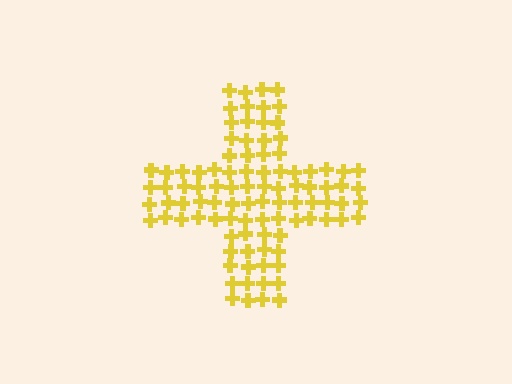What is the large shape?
The large shape is a cross.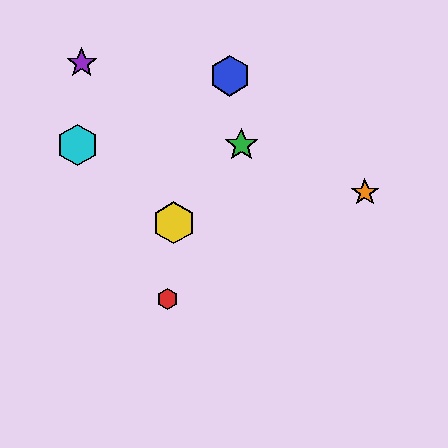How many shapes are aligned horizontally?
2 shapes (the green star, the cyan hexagon) are aligned horizontally.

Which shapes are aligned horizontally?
The green star, the cyan hexagon are aligned horizontally.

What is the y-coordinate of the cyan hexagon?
The cyan hexagon is at y≈145.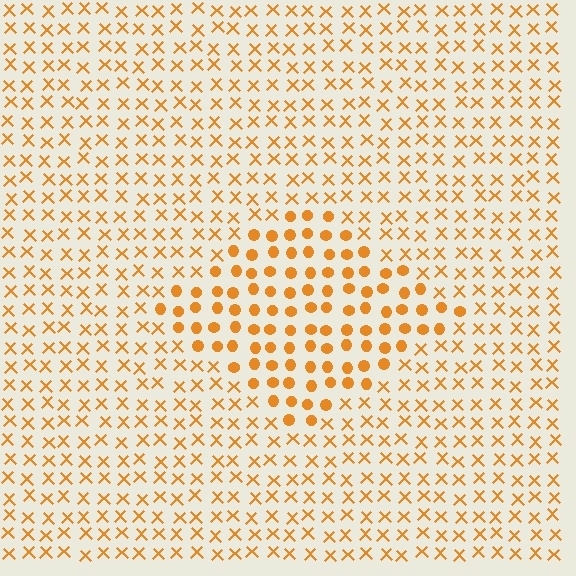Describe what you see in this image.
The image is filled with small orange elements arranged in a uniform grid. A diamond-shaped region contains circles, while the surrounding area contains X marks. The boundary is defined purely by the change in element shape.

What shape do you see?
I see a diamond.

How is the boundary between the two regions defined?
The boundary is defined by a change in element shape: circles inside vs. X marks outside. All elements share the same color and spacing.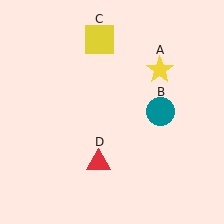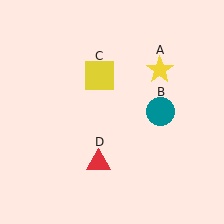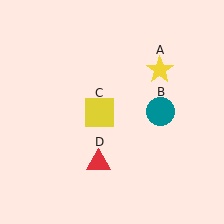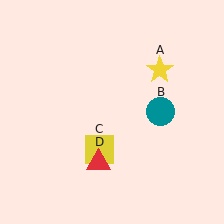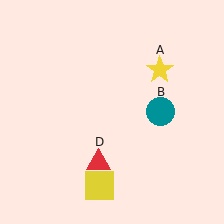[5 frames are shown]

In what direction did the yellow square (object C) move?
The yellow square (object C) moved down.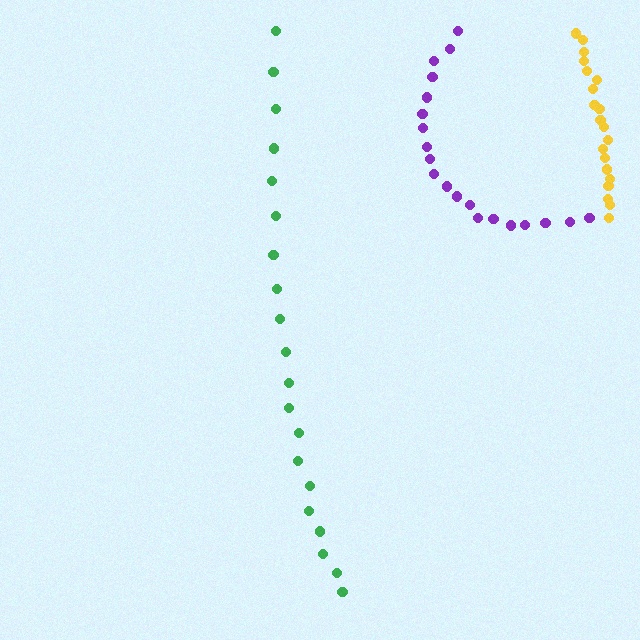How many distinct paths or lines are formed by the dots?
There are 3 distinct paths.